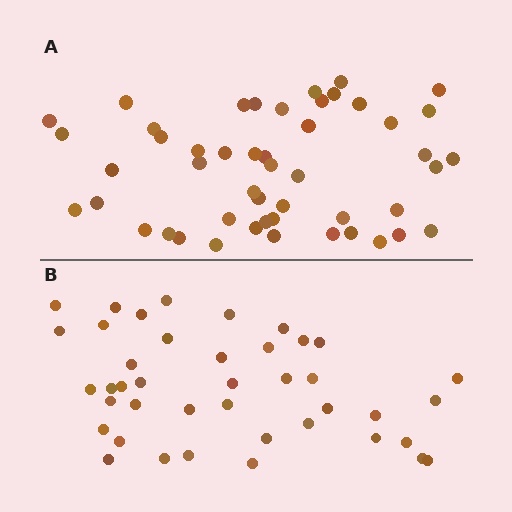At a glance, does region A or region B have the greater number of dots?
Region A (the top region) has more dots.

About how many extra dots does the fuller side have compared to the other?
Region A has roughly 8 or so more dots than region B.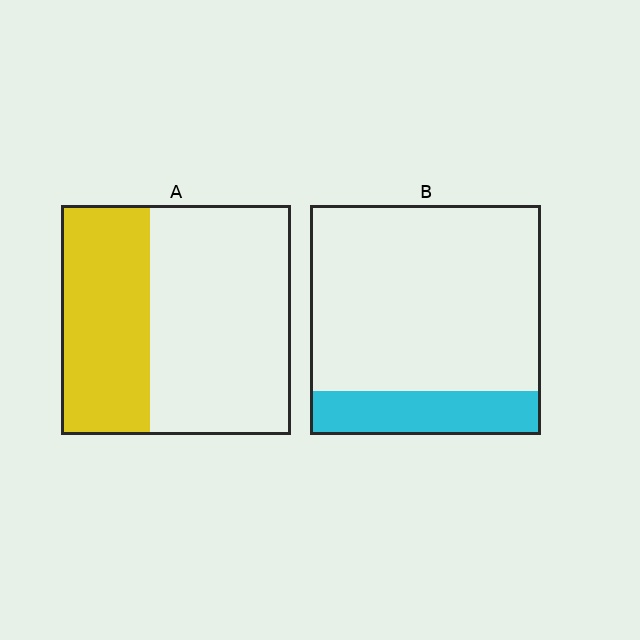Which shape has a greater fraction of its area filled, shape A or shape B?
Shape A.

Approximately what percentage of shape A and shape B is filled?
A is approximately 40% and B is approximately 20%.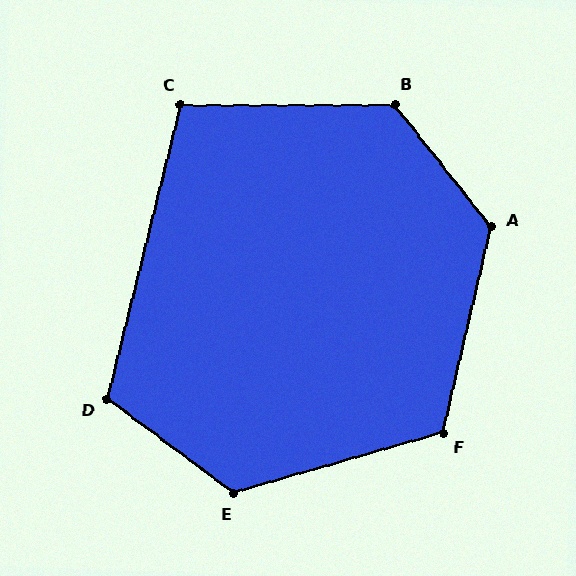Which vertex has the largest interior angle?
A, at approximately 129 degrees.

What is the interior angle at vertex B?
Approximately 128 degrees (obtuse).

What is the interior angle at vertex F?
Approximately 119 degrees (obtuse).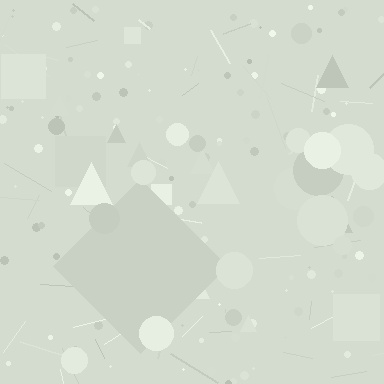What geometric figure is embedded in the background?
A diamond is embedded in the background.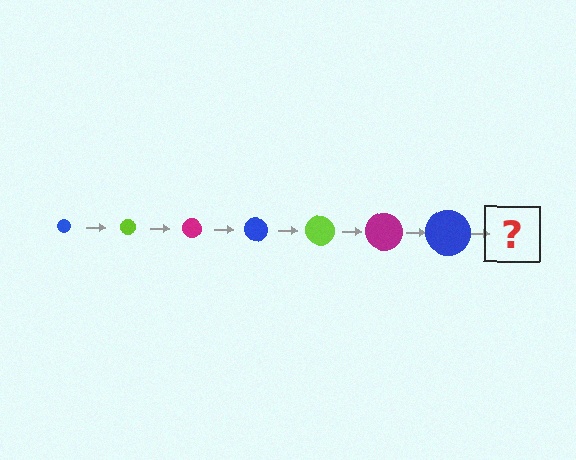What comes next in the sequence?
The next element should be a lime circle, larger than the previous one.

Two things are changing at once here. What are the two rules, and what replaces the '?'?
The two rules are that the circle grows larger each step and the color cycles through blue, lime, and magenta. The '?' should be a lime circle, larger than the previous one.